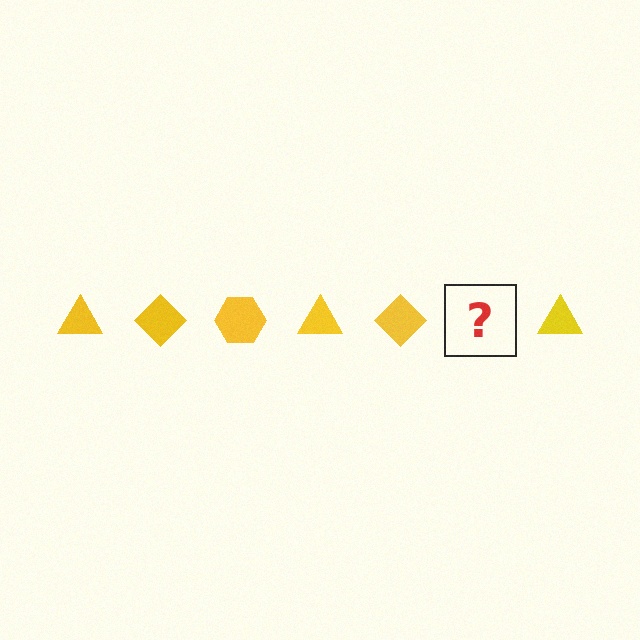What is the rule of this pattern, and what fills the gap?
The rule is that the pattern cycles through triangle, diamond, hexagon shapes in yellow. The gap should be filled with a yellow hexagon.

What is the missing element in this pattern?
The missing element is a yellow hexagon.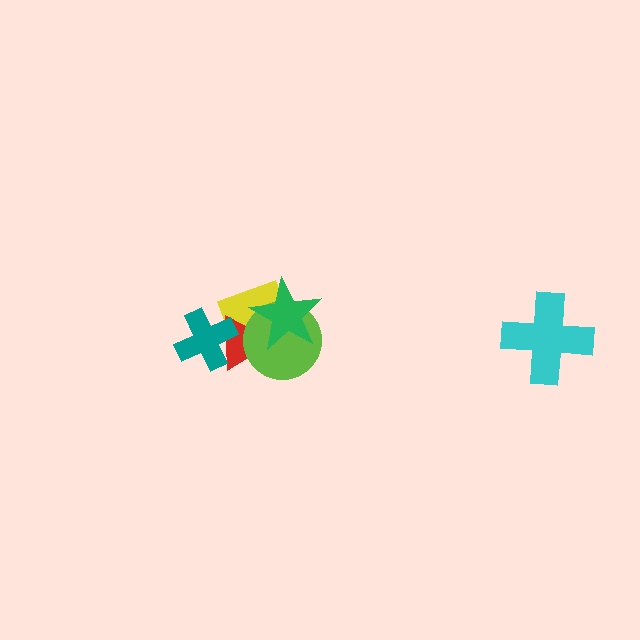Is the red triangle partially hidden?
Yes, it is partially covered by another shape.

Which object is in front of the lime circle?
The green star is in front of the lime circle.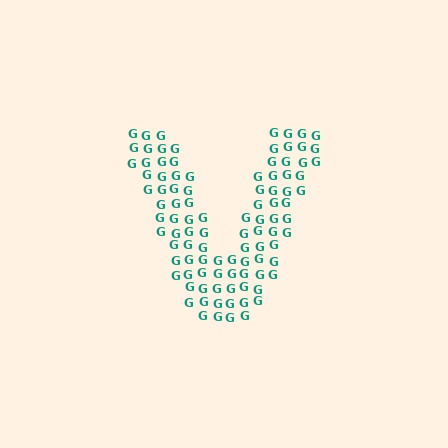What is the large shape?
The large shape is the letter V.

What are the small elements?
The small elements are letter G's.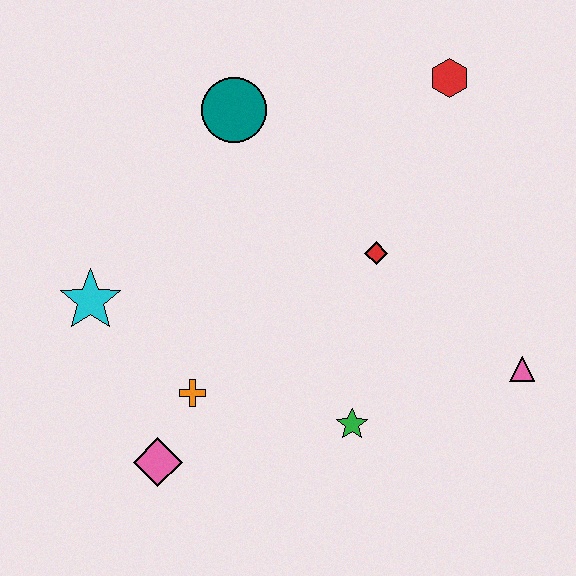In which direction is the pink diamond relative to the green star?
The pink diamond is to the left of the green star.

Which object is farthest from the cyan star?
The pink triangle is farthest from the cyan star.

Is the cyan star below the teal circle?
Yes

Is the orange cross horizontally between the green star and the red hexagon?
No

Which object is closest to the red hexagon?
The red diamond is closest to the red hexagon.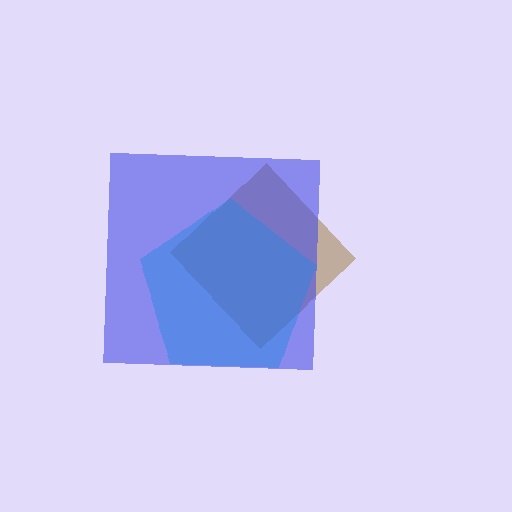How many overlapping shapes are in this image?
There are 3 overlapping shapes in the image.